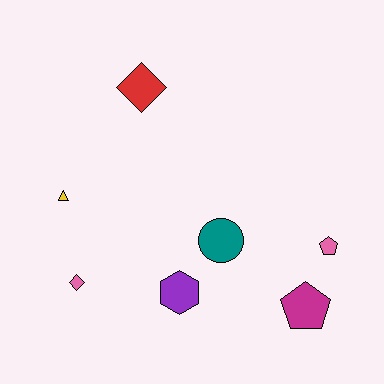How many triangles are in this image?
There is 1 triangle.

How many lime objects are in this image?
There are no lime objects.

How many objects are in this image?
There are 7 objects.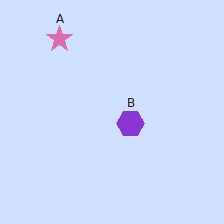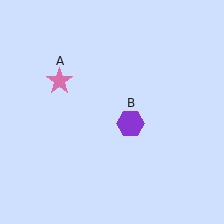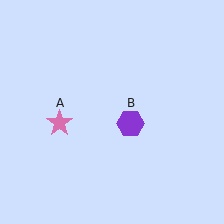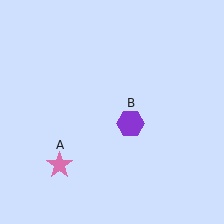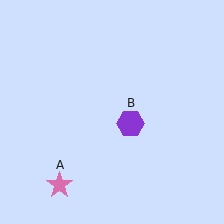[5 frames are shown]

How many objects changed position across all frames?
1 object changed position: pink star (object A).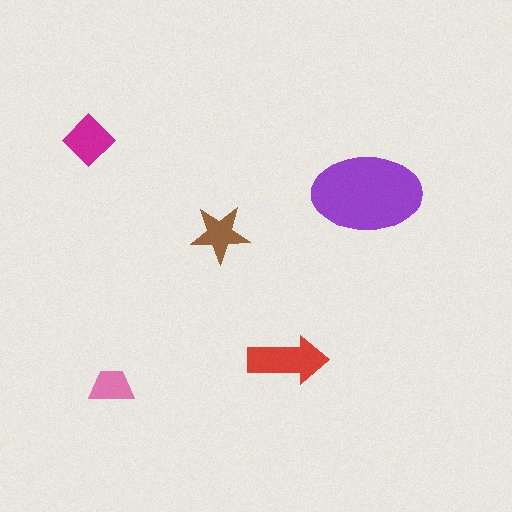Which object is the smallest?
The pink trapezoid.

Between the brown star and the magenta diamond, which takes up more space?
The magenta diamond.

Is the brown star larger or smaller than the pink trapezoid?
Larger.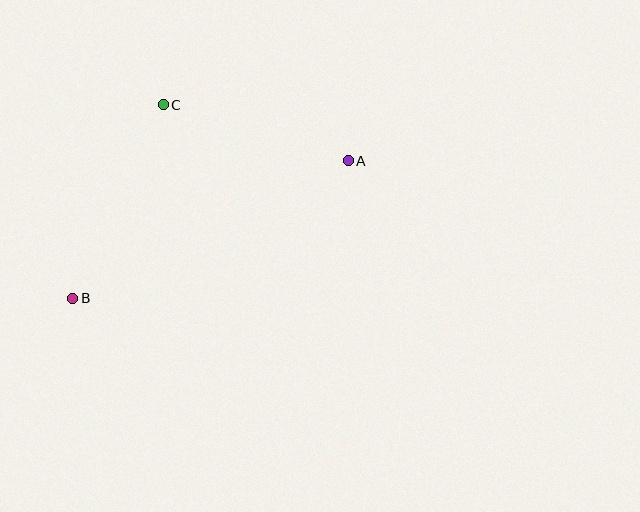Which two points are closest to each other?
Points A and C are closest to each other.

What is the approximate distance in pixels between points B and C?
The distance between B and C is approximately 214 pixels.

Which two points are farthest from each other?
Points A and B are farthest from each other.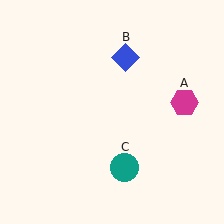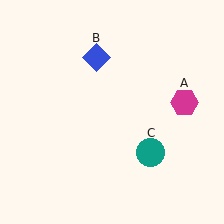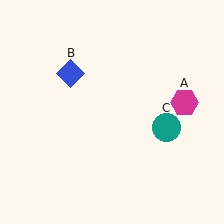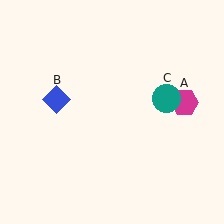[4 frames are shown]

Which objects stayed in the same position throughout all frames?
Magenta hexagon (object A) remained stationary.